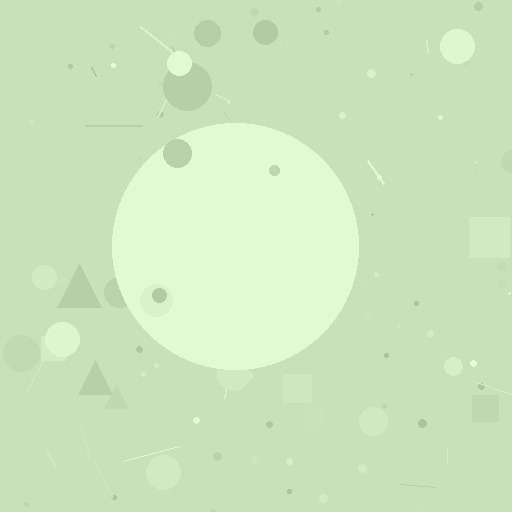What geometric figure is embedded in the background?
A circle is embedded in the background.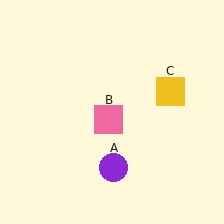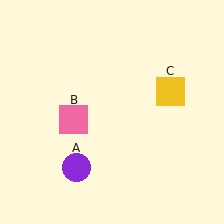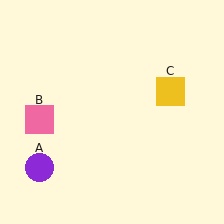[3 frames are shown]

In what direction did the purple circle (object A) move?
The purple circle (object A) moved left.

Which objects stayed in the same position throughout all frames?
Yellow square (object C) remained stationary.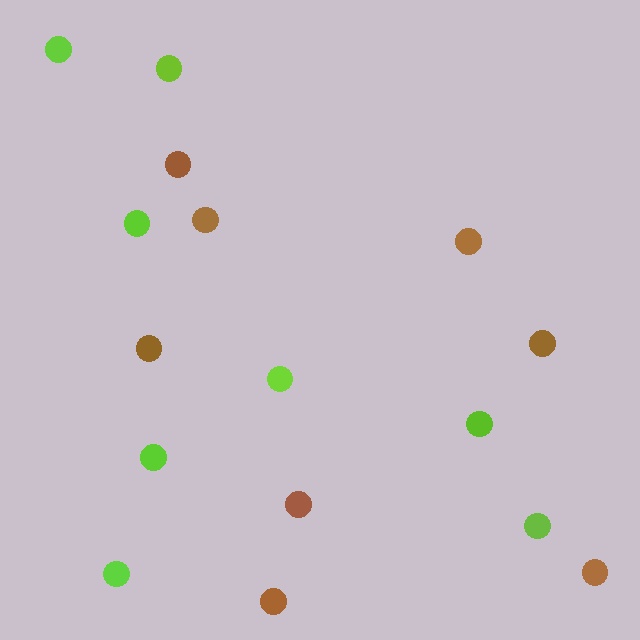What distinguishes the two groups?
There are 2 groups: one group of brown circles (8) and one group of lime circles (8).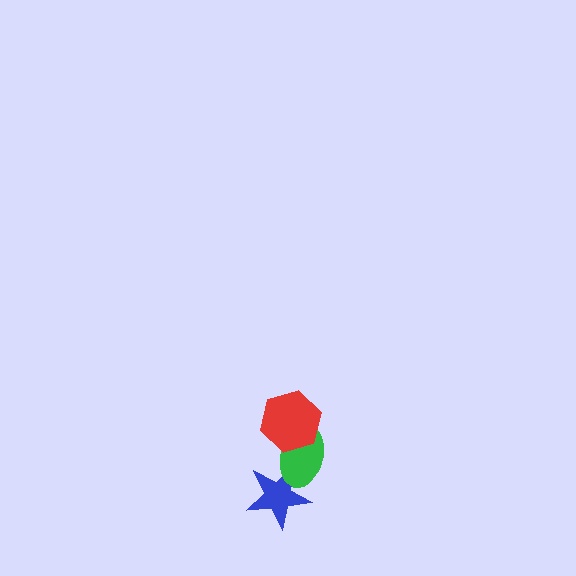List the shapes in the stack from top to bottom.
From top to bottom: the red hexagon, the green ellipse, the blue star.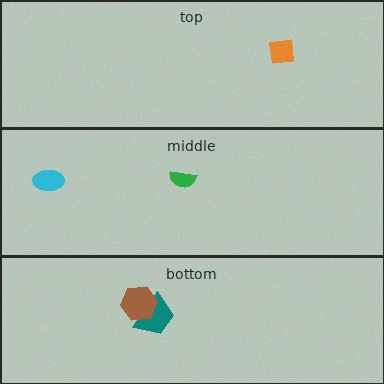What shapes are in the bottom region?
The teal trapezoid, the brown hexagon.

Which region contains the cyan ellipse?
The middle region.